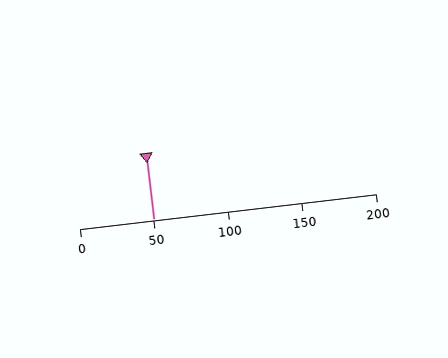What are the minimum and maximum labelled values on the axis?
The axis runs from 0 to 200.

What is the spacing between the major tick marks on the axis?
The major ticks are spaced 50 apart.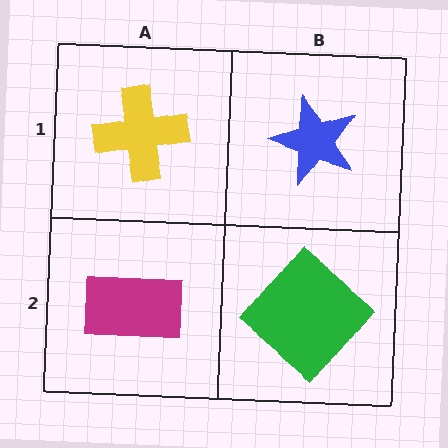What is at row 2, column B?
A green diamond.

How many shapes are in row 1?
2 shapes.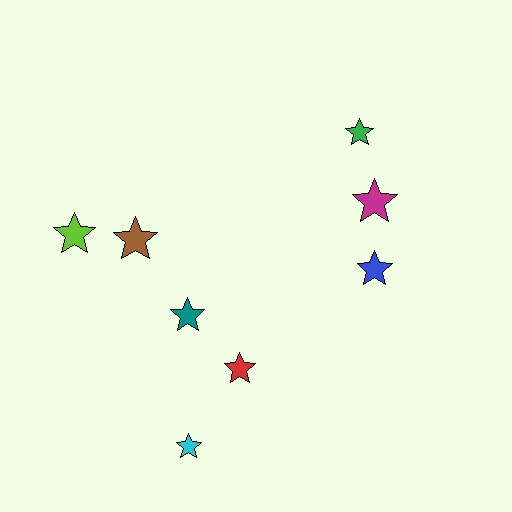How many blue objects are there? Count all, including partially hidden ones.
There is 1 blue object.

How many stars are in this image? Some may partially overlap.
There are 8 stars.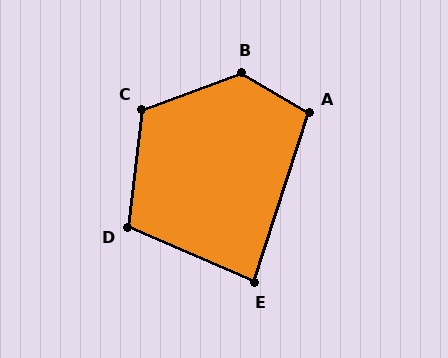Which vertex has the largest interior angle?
B, at approximately 129 degrees.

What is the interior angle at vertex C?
Approximately 117 degrees (obtuse).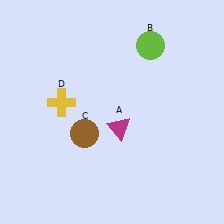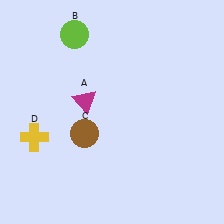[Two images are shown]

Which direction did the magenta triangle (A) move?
The magenta triangle (A) moved left.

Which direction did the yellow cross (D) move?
The yellow cross (D) moved down.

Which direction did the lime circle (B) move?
The lime circle (B) moved left.